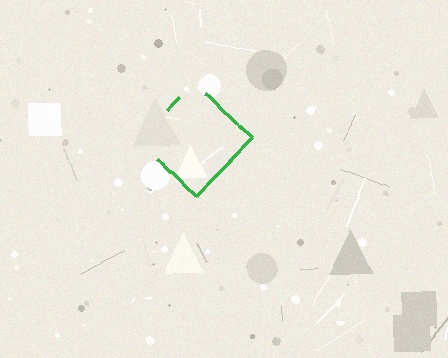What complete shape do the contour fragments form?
The contour fragments form a diamond.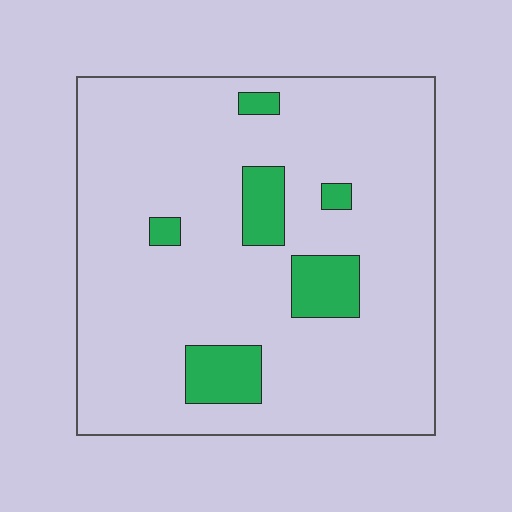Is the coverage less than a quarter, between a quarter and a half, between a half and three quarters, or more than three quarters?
Less than a quarter.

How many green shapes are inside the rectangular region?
6.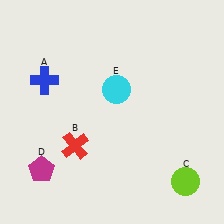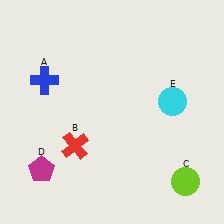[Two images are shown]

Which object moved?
The cyan circle (E) moved right.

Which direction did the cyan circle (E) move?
The cyan circle (E) moved right.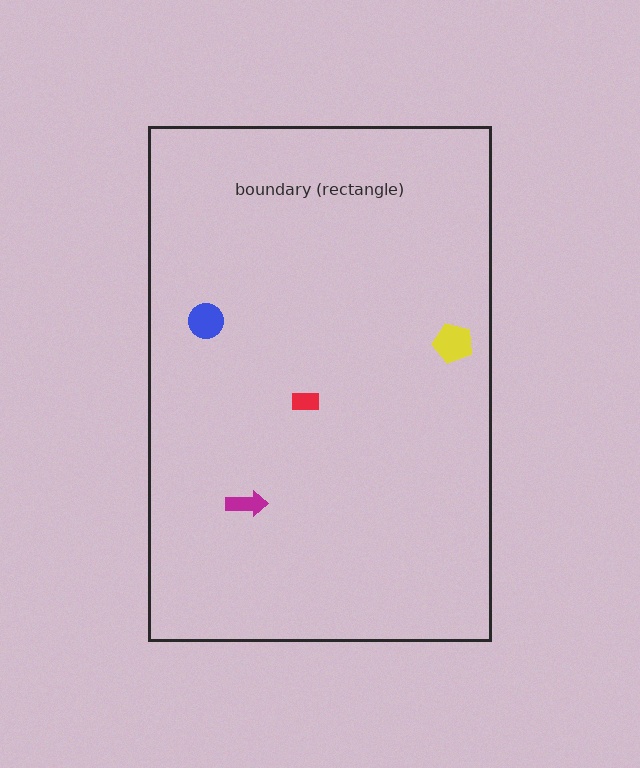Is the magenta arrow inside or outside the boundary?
Inside.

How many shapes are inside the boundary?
4 inside, 0 outside.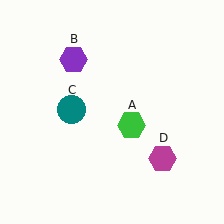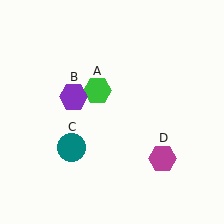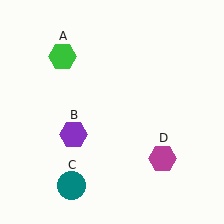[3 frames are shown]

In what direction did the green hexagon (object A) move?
The green hexagon (object A) moved up and to the left.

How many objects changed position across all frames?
3 objects changed position: green hexagon (object A), purple hexagon (object B), teal circle (object C).